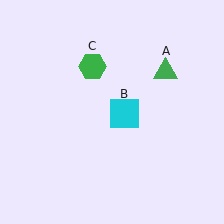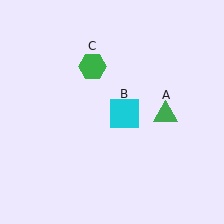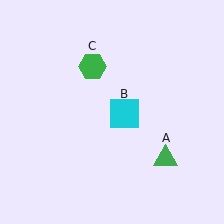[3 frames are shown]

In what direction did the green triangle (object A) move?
The green triangle (object A) moved down.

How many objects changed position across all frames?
1 object changed position: green triangle (object A).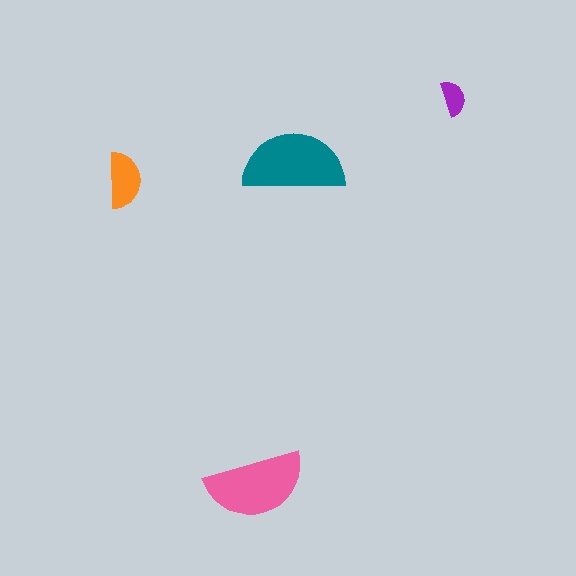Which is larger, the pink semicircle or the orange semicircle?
The pink one.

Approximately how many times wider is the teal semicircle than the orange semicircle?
About 2 times wider.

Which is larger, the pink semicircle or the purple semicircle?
The pink one.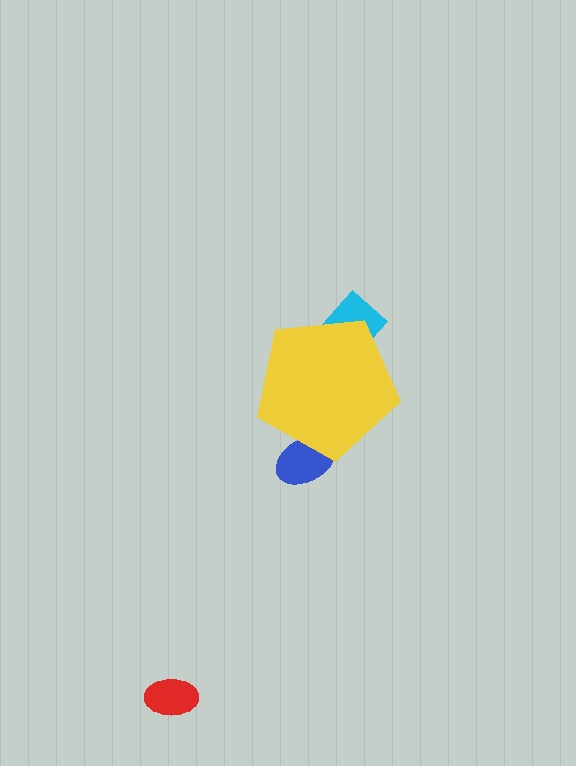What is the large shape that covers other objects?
A yellow pentagon.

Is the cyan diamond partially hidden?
Yes, the cyan diamond is partially hidden behind the yellow pentagon.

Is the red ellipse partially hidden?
No, the red ellipse is fully visible.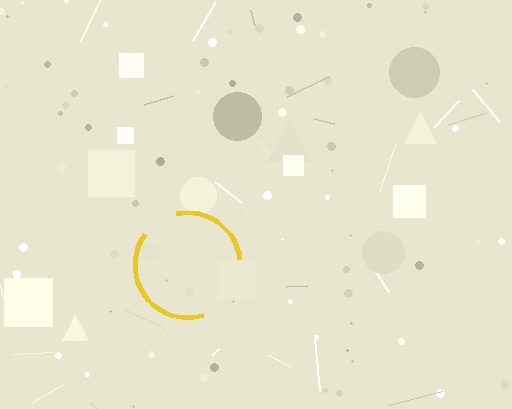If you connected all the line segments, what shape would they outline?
They would outline a circle.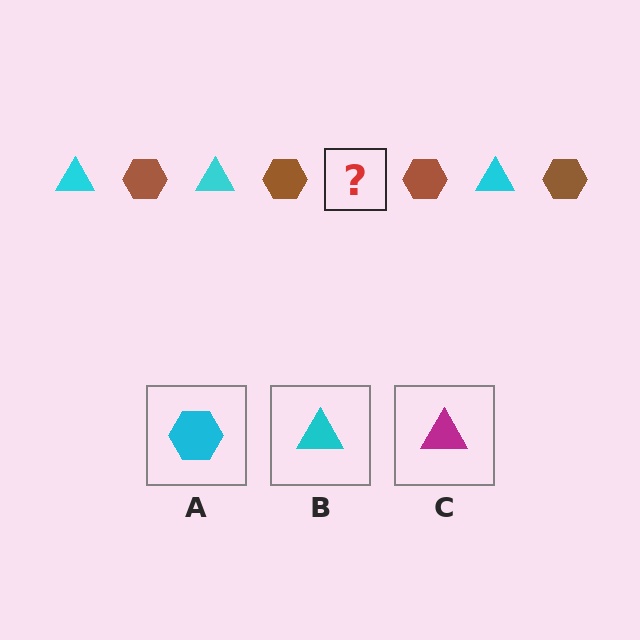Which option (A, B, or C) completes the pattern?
B.